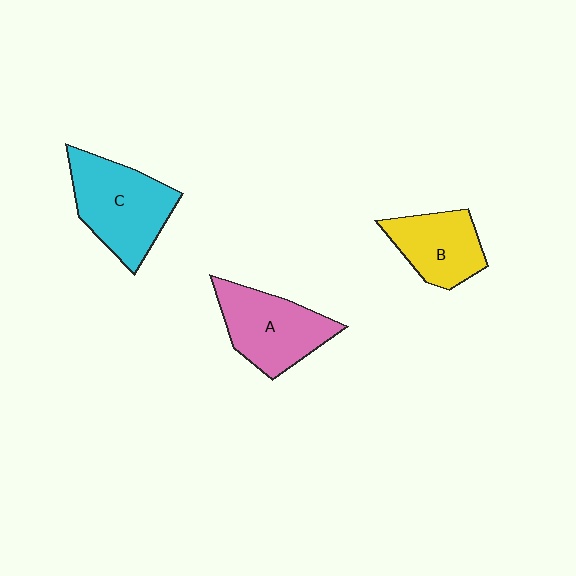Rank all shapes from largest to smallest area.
From largest to smallest: C (cyan), A (pink), B (yellow).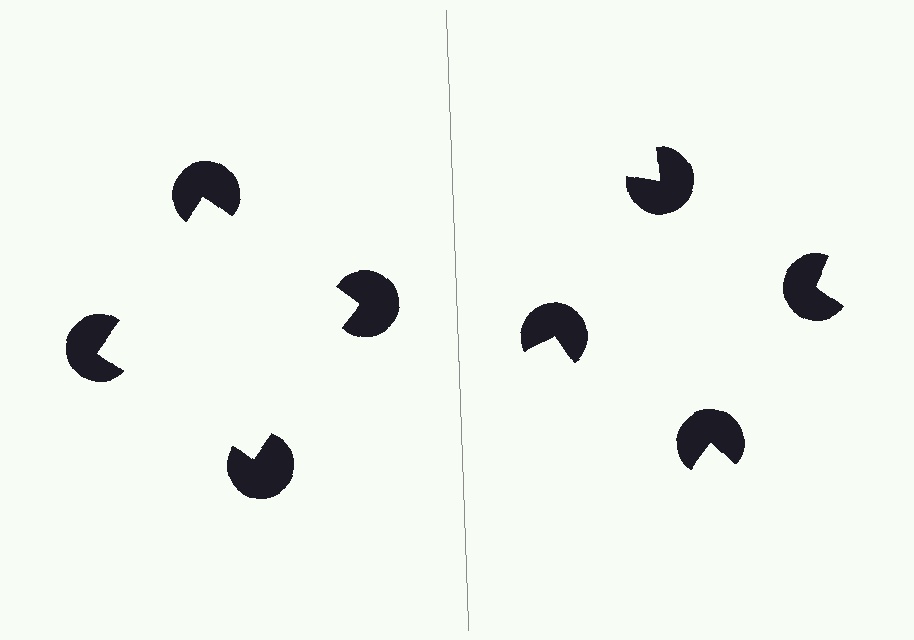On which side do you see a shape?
An illusory square appears on the left side. On the right side the wedge cuts are rotated, so no coherent shape forms.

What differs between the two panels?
The pac-man discs are positioned identically on both sides; only the wedge orientations differ. On the left they align to a square; on the right they are misaligned.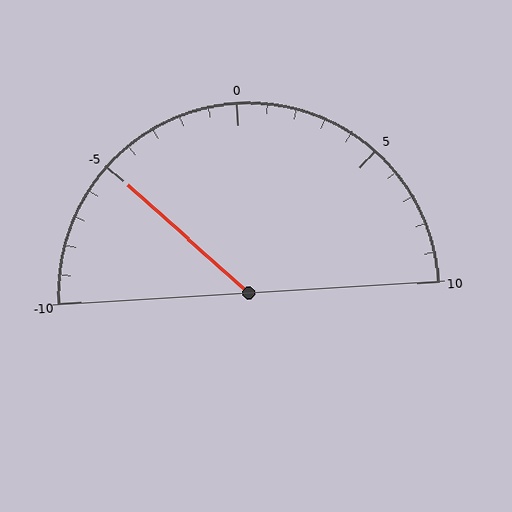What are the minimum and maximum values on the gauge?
The gauge ranges from -10 to 10.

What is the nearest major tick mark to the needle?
The nearest major tick mark is -5.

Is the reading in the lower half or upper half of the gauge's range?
The reading is in the lower half of the range (-10 to 10).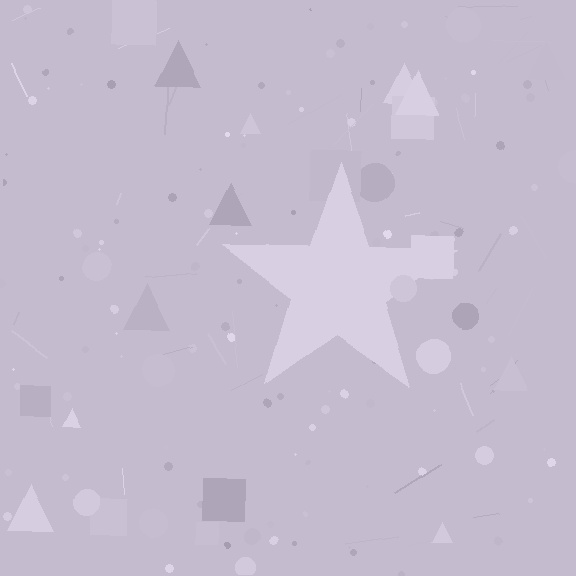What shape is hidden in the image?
A star is hidden in the image.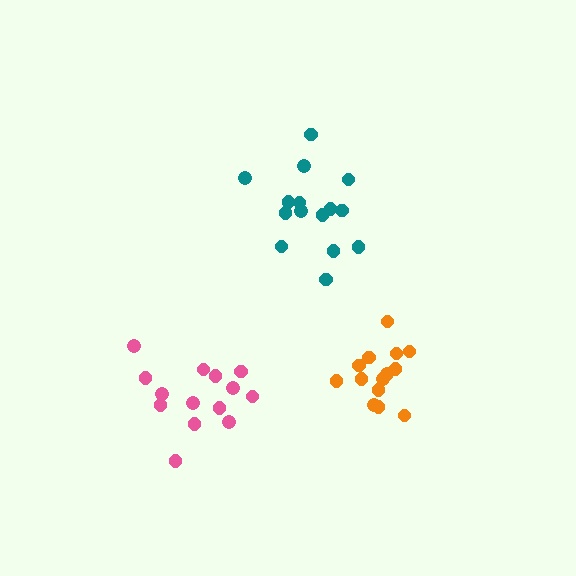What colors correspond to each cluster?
The clusters are colored: pink, teal, orange.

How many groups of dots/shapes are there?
There are 3 groups.